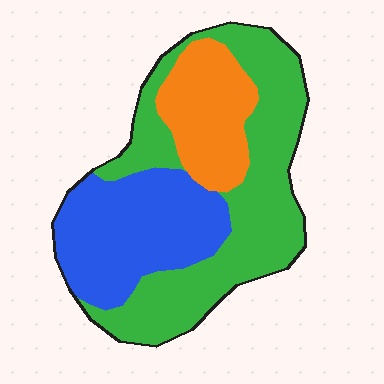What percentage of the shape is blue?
Blue covers roughly 30% of the shape.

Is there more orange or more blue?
Blue.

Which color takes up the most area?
Green, at roughly 50%.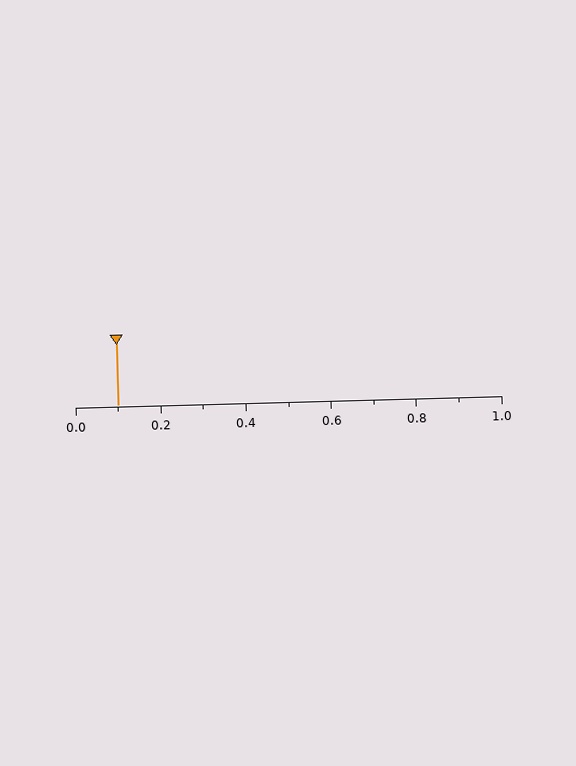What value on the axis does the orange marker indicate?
The marker indicates approximately 0.1.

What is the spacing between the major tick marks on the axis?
The major ticks are spaced 0.2 apart.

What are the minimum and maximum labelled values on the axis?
The axis runs from 0.0 to 1.0.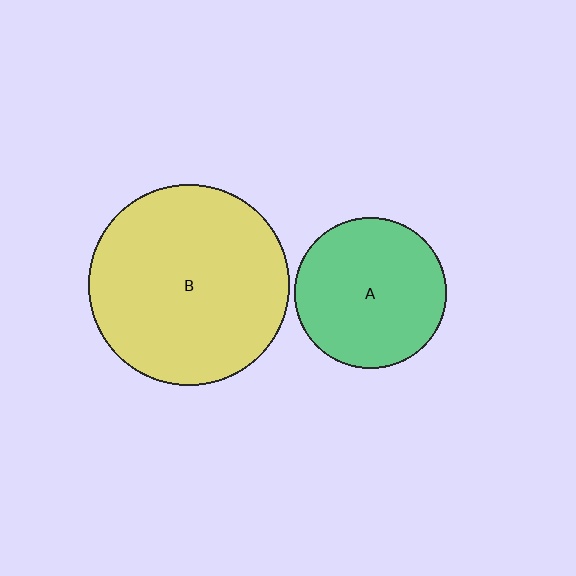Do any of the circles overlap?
No, none of the circles overlap.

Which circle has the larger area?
Circle B (yellow).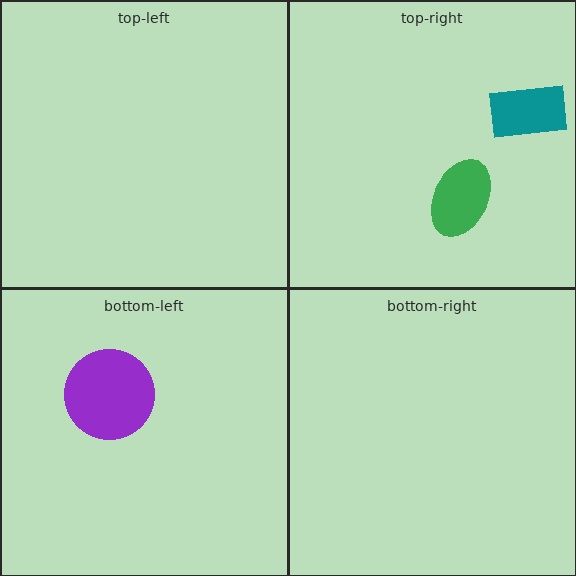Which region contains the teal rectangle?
The top-right region.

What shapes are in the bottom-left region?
The purple circle.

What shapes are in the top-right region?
The green ellipse, the teal rectangle.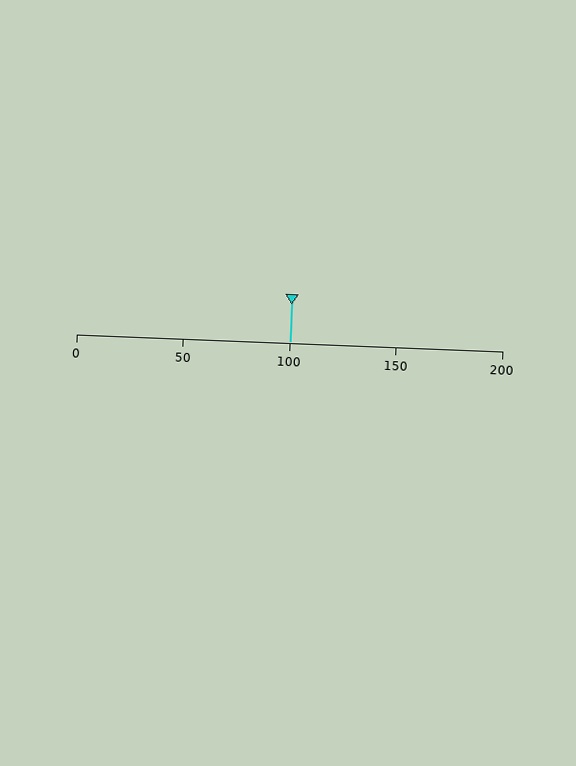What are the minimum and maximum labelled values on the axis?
The axis runs from 0 to 200.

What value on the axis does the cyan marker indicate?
The marker indicates approximately 100.